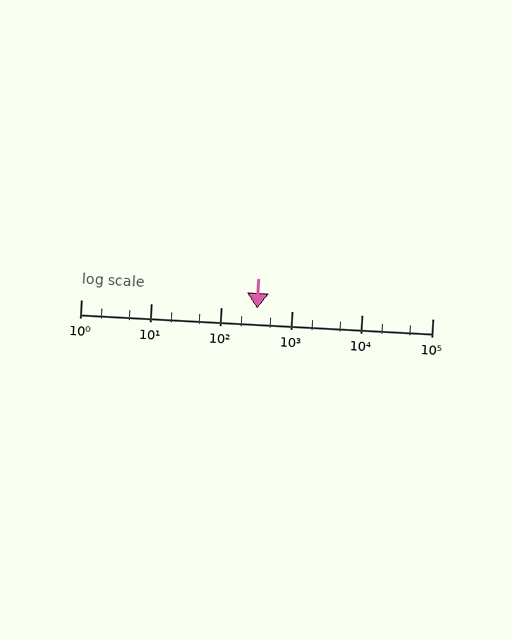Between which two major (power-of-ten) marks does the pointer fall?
The pointer is between 100 and 1000.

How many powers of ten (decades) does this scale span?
The scale spans 5 decades, from 1 to 100000.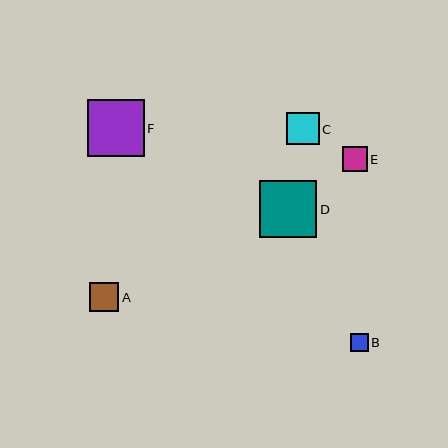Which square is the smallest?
Square B is the smallest with a size of approximately 17 pixels.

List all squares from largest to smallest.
From largest to smallest: F, D, C, A, E, B.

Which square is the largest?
Square F is the largest with a size of approximately 57 pixels.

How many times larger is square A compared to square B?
Square A is approximately 1.7 times the size of square B.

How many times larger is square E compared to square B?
Square E is approximately 1.4 times the size of square B.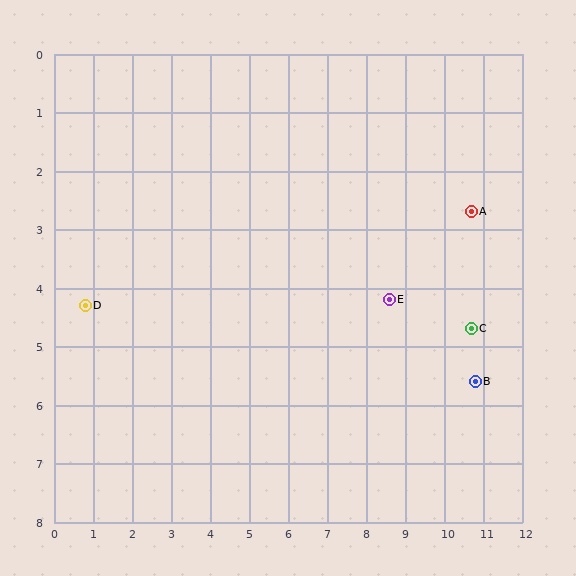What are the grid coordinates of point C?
Point C is at approximately (10.7, 4.7).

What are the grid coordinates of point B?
Point B is at approximately (10.8, 5.6).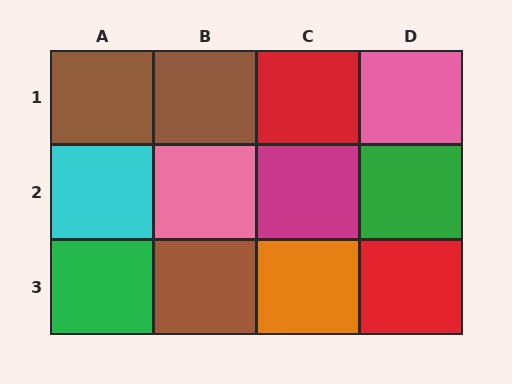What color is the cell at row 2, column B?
Pink.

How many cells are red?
2 cells are red.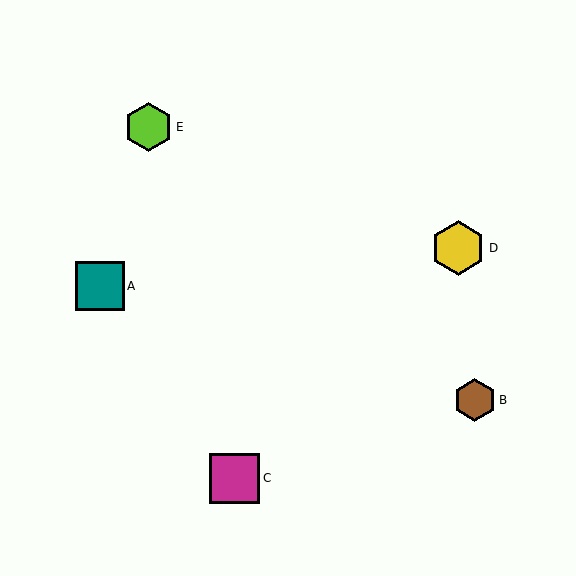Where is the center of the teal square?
The center of the teal square is at (100, 286).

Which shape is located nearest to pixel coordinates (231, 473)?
The magenta square (labeled C) at (235, 478) is nearest to that location.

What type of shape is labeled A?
Shape A is a teal square.